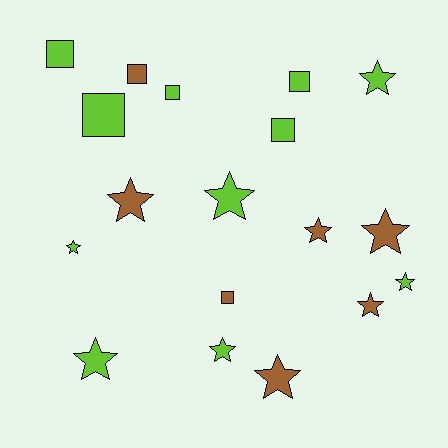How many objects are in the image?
There are 18 objects.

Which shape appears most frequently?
Star, with 11 objects.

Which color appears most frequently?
Lime, with 11 objects.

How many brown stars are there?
There are 5 brown stars.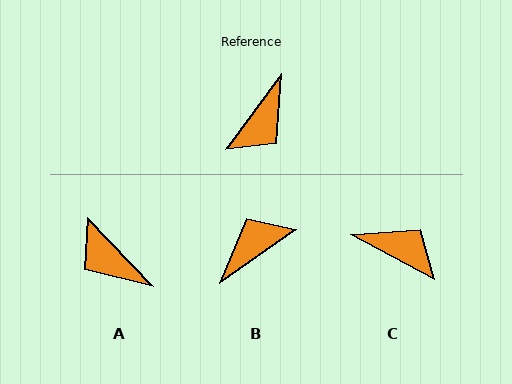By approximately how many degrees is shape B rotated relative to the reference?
Approximately 162 degrees counter-clockwise.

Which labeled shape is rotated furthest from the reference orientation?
B, about 162 degrees away.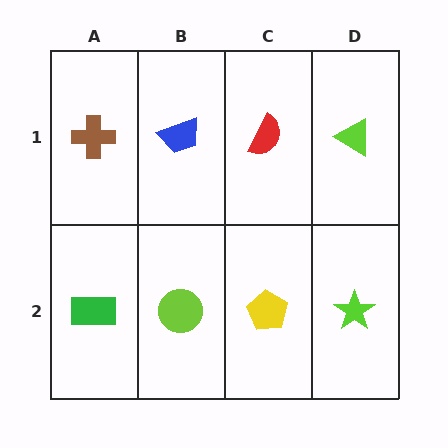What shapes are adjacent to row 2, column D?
A lime triangle (row 1, column D), a yellow pentagon (row 2, column C).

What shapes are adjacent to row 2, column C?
A red semicircle (row 1, column C), a lime circle (row 2, column B), a lime star (row 2, column D).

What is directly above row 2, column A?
A brown cross.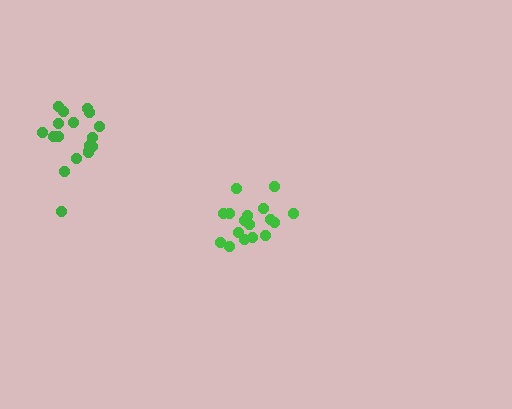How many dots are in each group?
Group 1: 18 dots, Group 2: 17 dots (35 total).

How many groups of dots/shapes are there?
There are 2 groups.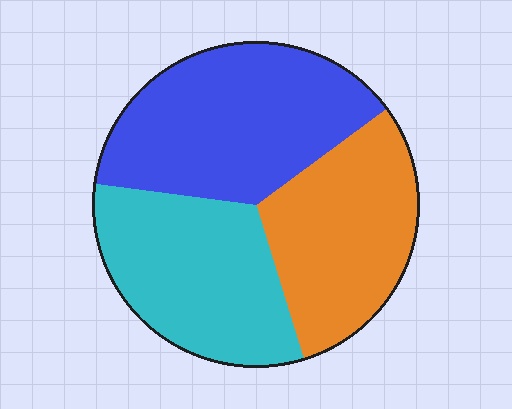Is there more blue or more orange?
Blue.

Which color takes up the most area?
Blue, at roughly 40%.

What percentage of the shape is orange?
Orange covers about 30% of the shape.